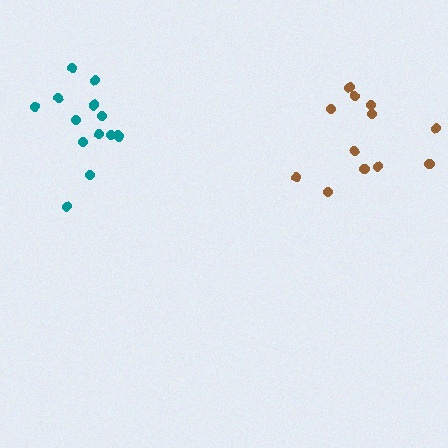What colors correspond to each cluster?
The clusters are colored: brown, teal.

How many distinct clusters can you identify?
There are 2 distinct clusters.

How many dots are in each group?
Group 1: 12 dots, Group 2: 14 dots (26 total).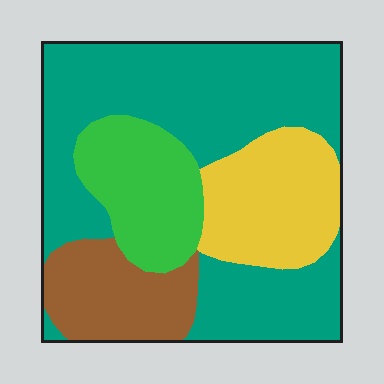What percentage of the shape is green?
Green covers around 15% of the shape.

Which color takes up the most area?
Teal, at roughly 50%.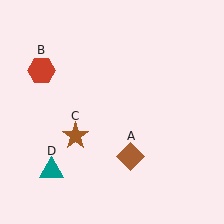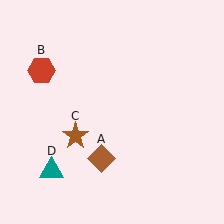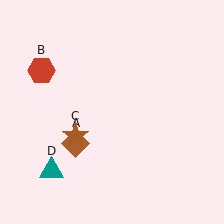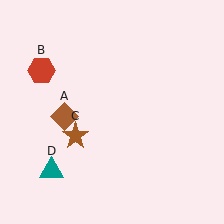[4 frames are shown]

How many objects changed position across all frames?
1 object changed position: brown diamond (object A).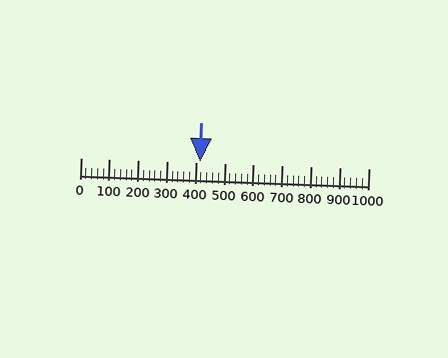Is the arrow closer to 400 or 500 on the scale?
The arrow is closer to 400.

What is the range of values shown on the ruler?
The ruler shows values from 0 to 1000.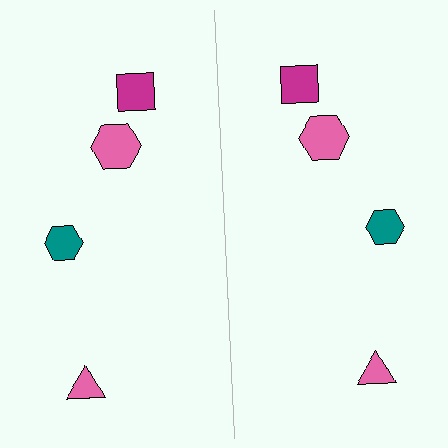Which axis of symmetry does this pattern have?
The pattern has a vertical axis of symmetry running through the center of the image.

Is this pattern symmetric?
Yes, this pattern has bilateral (reflection) symmetry.